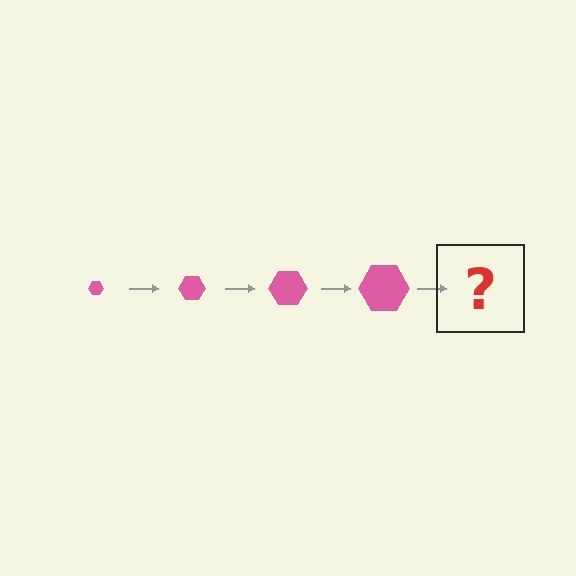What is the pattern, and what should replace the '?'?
The pattern is that the hexagon gets progressively larger each step. The '?' should be a pink hexagon, larger than the previous one.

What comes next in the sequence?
The next element should be a pink hexagon, larger than the previous one.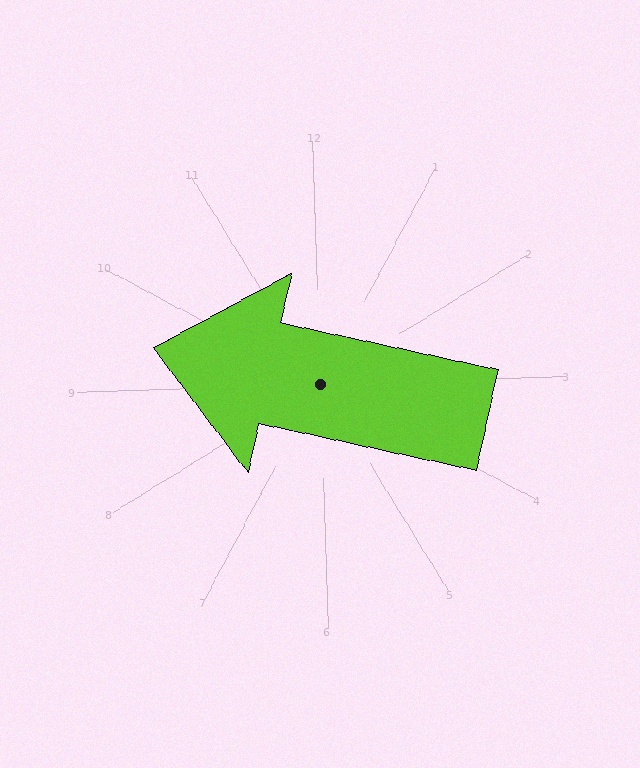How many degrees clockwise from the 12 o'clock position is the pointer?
Approximately 284 degrees.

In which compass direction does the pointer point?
West.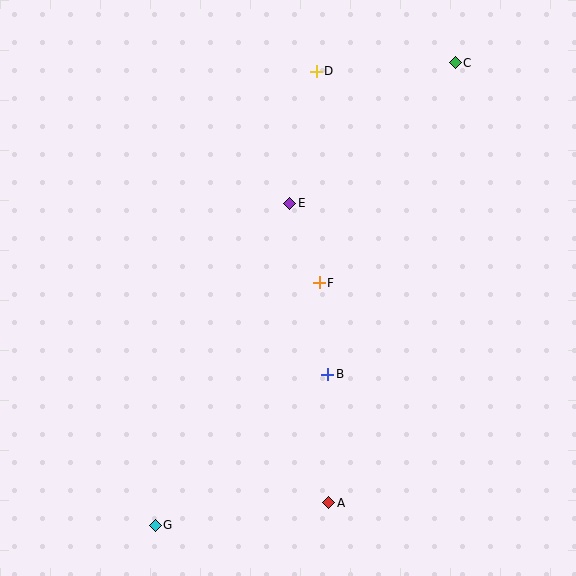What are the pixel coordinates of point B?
Point B is at (328, 374).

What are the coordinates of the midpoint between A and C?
The midpoint between A and C is at (392, 283).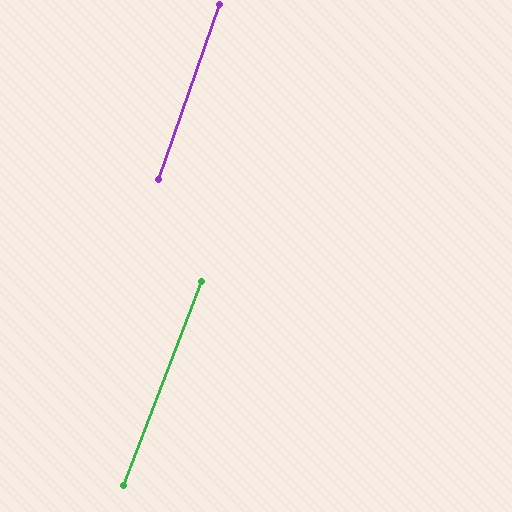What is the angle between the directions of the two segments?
Approximately 1 degree.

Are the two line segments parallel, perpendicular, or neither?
Parallel — their directions differ by only 1.5°.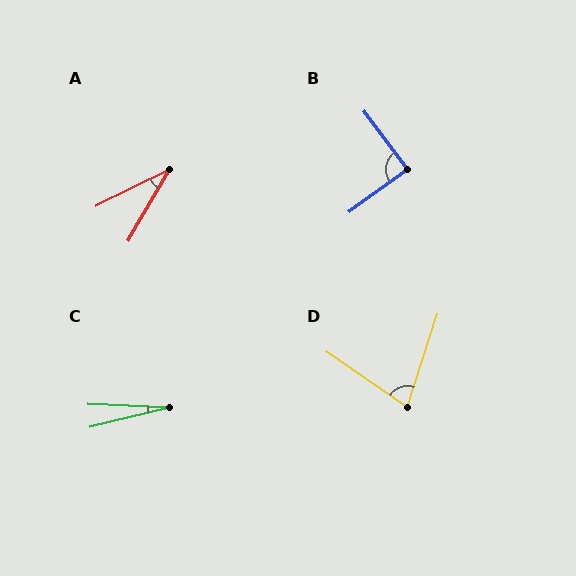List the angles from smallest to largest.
C (17°), A (33°), D (73°), B (89°).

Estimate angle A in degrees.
Approximately 33 degrees.